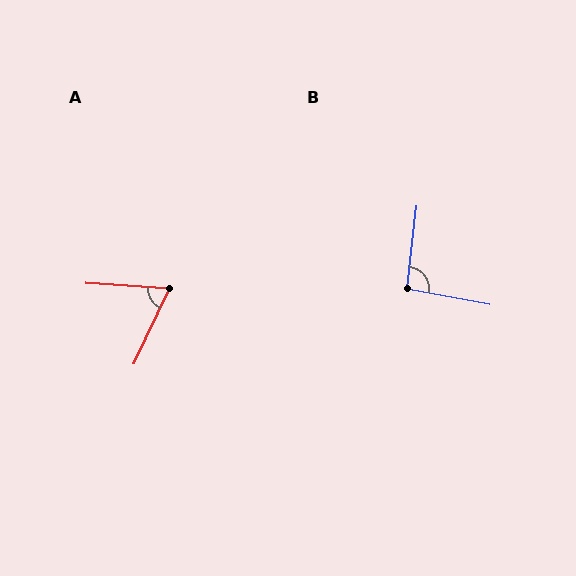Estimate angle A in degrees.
Approximately 69 degrees.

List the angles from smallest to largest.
A (69°), B (94°).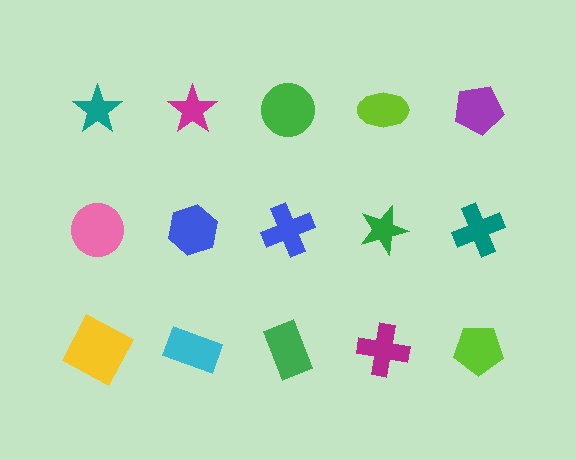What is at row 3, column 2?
A cyan rectangle.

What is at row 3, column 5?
A lime pentagon.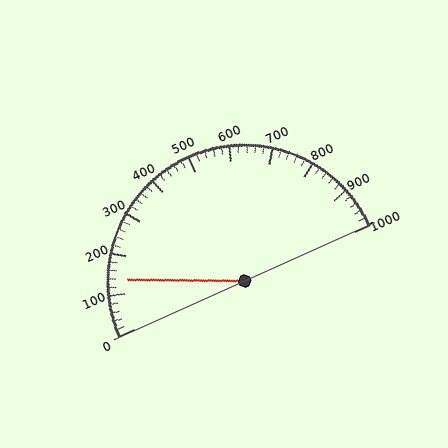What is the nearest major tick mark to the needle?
The nearest major tick mark is 100.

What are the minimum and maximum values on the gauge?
The gauge ranges from 0 to 1000.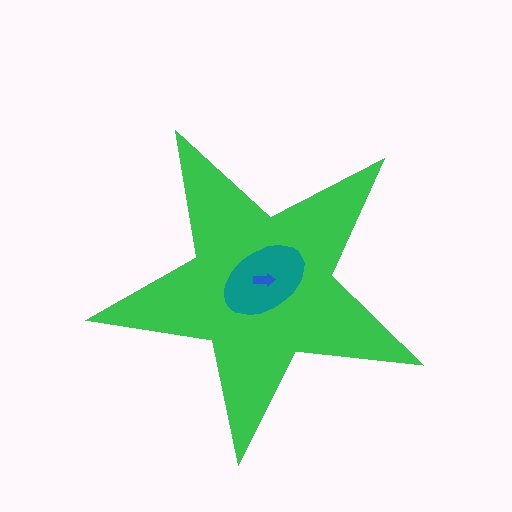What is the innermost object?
The blue arrow.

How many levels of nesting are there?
3.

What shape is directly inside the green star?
The teal ellipse.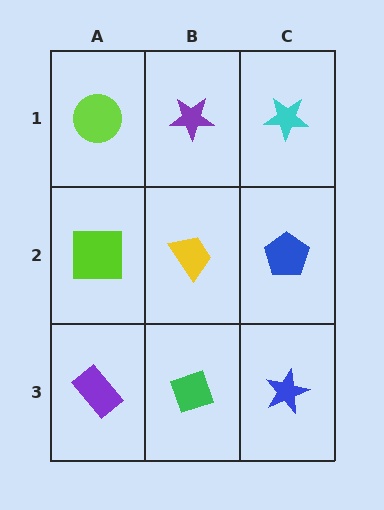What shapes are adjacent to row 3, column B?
A yellow trapezoid (row 2, column B), a purple rectangle (row 3, column A), a blue star (row 3, column C).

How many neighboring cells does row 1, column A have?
2.